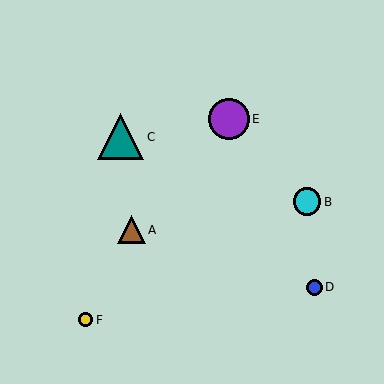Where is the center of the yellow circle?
The center of the yellow circle is at (86, 320).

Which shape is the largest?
The teal triangle (labeled C) is the largest.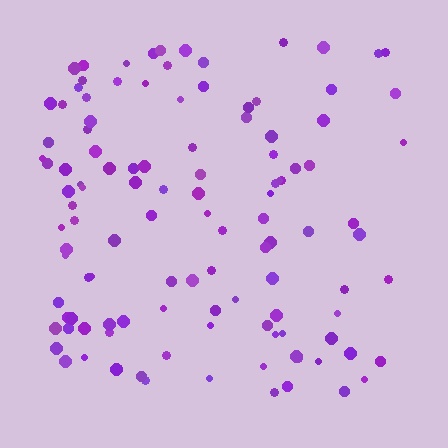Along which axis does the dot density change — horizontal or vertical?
Horizontal.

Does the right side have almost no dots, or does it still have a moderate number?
Still a moderate number, just noticeably fewer than the left.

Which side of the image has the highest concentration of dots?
The left.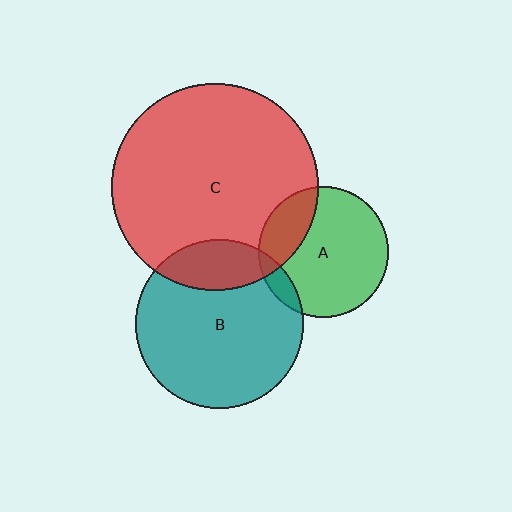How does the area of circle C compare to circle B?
Approximately 1.5 times.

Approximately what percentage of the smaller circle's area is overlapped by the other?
Approximately 20%.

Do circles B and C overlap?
Yes.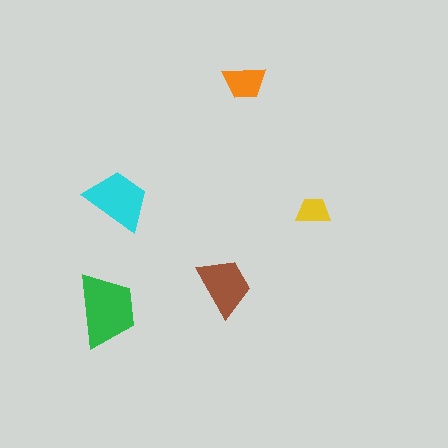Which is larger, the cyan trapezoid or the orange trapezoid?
The cyan one.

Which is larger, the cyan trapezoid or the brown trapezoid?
The cyan one.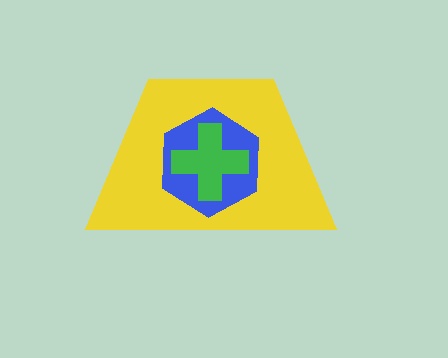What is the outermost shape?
The yellow trapezoid.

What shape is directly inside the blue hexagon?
The green cross.